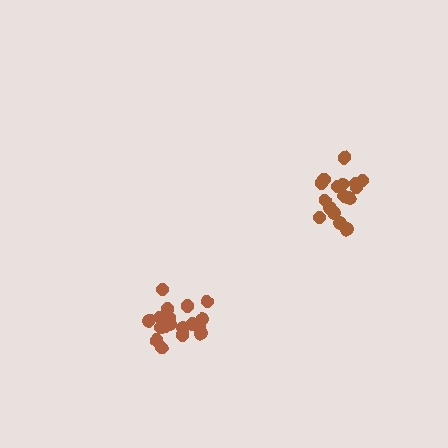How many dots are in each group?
Group 1: 16 dots, Group 2: 18 dots (34 total).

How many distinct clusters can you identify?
There are 2 distinct clusters.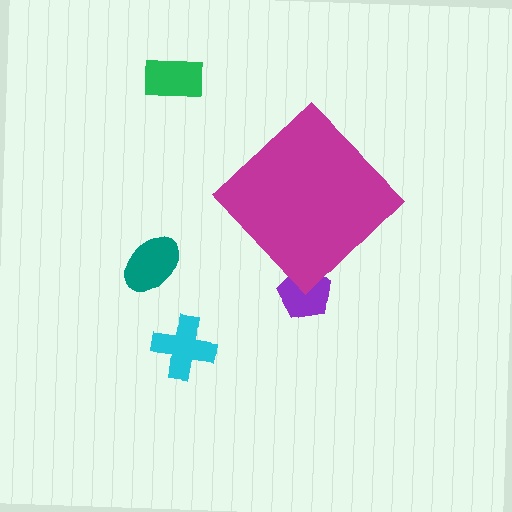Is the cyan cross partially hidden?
No, the cyan cross is fully visible.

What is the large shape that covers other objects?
A magenta diamond.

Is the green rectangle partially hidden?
No, the green rectangle is fully visible.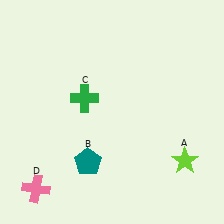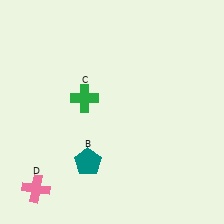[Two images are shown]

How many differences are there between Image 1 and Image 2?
There is 1 difference between the two images.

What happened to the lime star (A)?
The lime star (A) was removed in Image 2. It was in the bottom-right area of Image 1.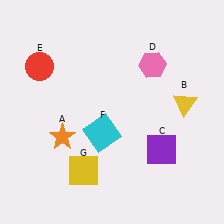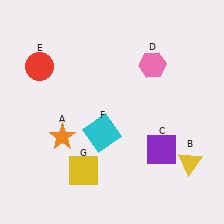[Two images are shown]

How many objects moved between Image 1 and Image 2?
1 object moved between the two images.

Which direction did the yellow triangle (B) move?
The yellow triangle (B) moved down.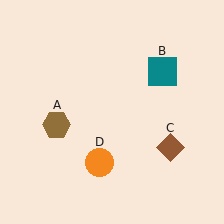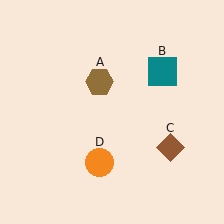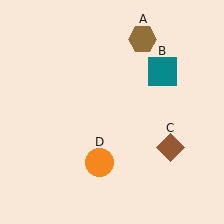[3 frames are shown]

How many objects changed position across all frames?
1 object changed position: brown hexagon (object A).